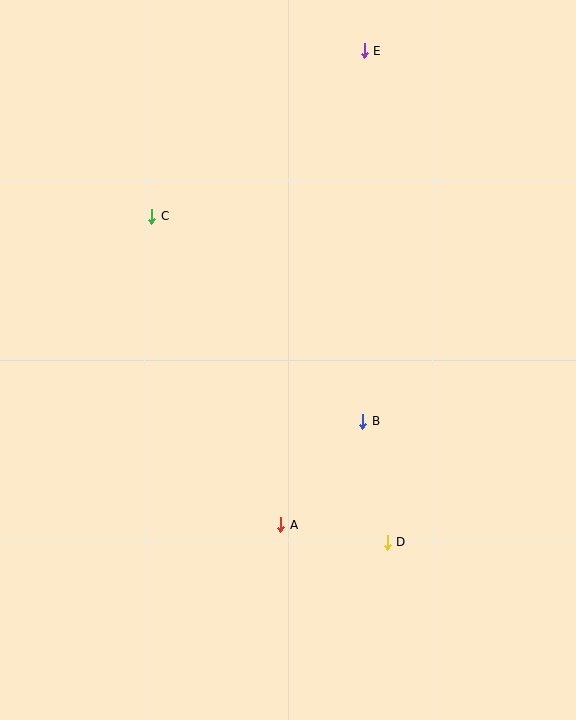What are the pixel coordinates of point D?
Point D is at (387, 542).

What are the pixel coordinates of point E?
Point E is at (364, 51).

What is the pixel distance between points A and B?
The distance between A and B is 132 pixels.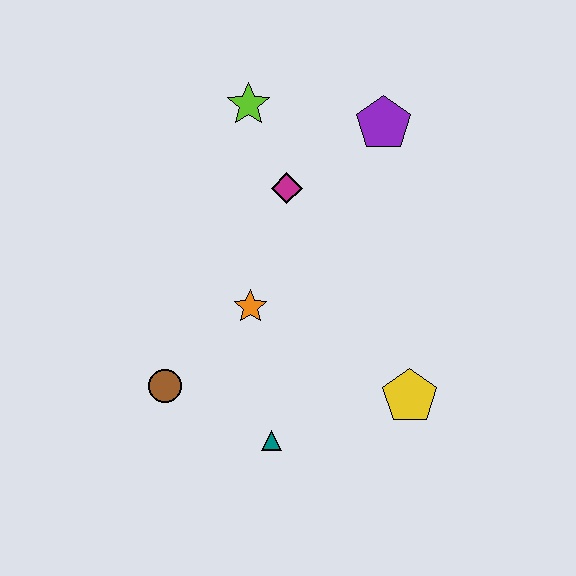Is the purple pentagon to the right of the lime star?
Yes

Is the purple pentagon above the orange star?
Yes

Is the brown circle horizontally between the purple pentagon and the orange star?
No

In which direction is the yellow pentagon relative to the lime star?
The yellow pentagon is below the lime star.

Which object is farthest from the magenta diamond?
The teal triangle is farthest from the magenta diamond.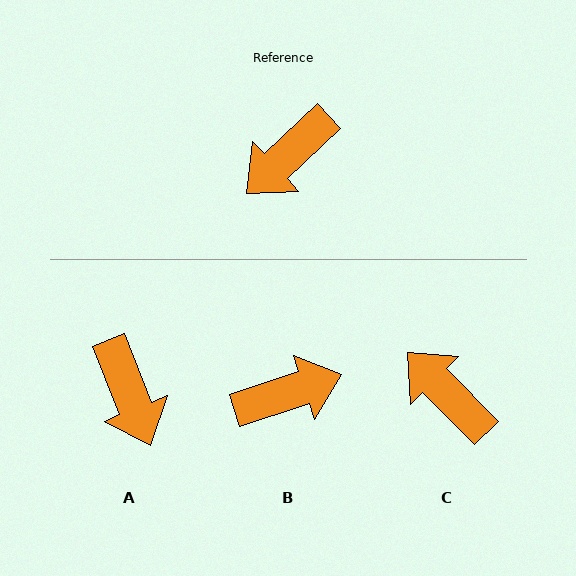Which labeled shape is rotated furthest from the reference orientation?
B, about 155 degrees away.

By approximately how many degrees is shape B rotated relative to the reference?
Approximately 155 degrees counter-clockwise.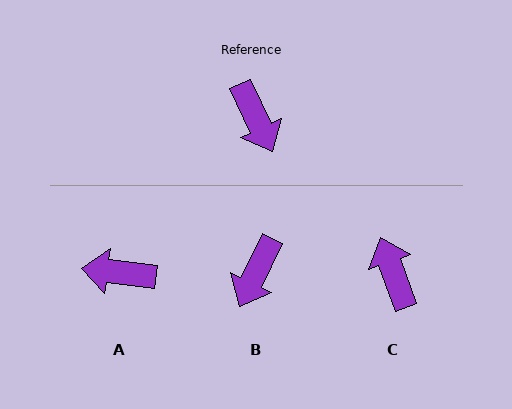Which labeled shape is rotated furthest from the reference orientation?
C, about 175 degrees away.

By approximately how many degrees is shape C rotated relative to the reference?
Approximately 175 degrees counter-clockwise.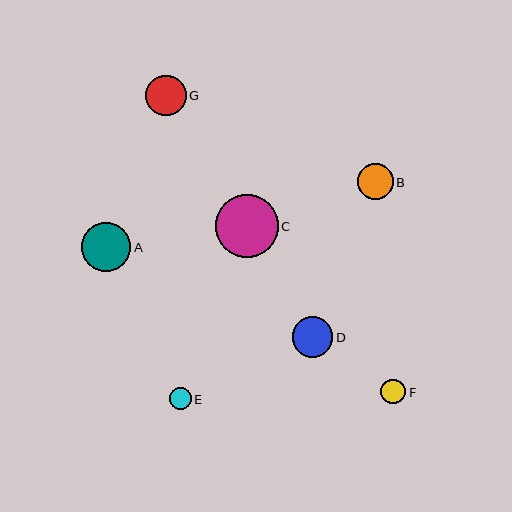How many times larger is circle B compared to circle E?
Circle B is approximately 1.7 times the size of circle E.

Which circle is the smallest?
Circle E is the smallest with a size of approximately 22 pixels.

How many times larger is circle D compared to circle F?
Circle D is approximately 1.6 times the size of circle F.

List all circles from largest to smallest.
From largest to smallest: C, A, G, D, B, F, E.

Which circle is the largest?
Circle C is the largest with a size of approximately 63 pixels.